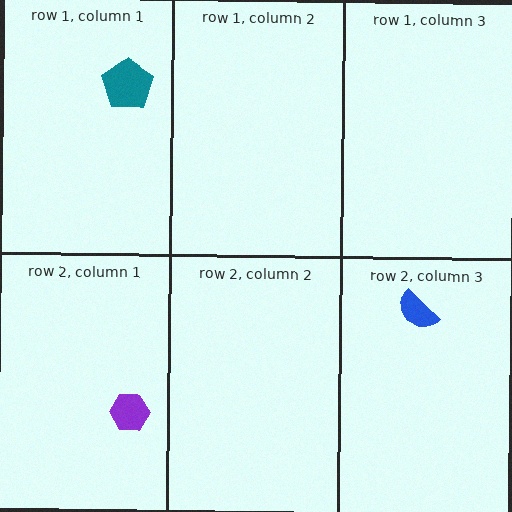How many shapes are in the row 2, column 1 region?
1.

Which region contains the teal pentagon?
The row 1, column 1 region.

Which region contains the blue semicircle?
The row 2, column 3 region.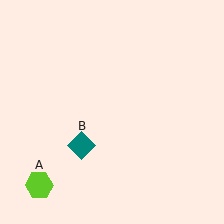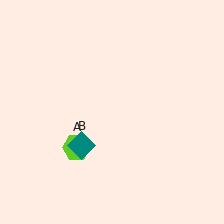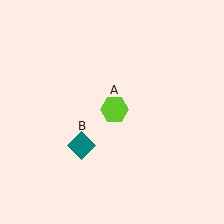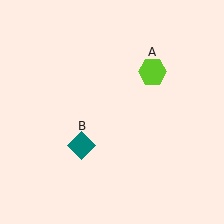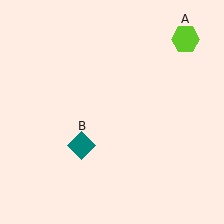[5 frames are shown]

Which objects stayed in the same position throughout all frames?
Teal diamond (object B) remained stationary.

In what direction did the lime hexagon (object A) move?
The lime hexagon (object A) moved up and to the right.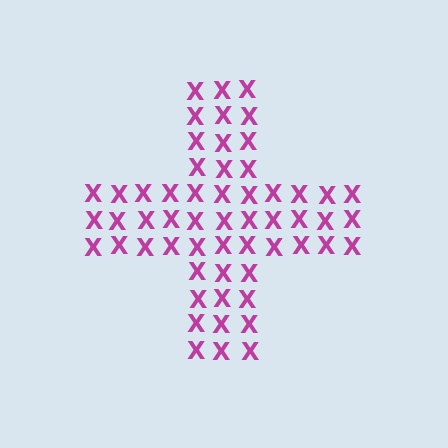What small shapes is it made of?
It is made of small letter X's.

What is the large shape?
The large shape is a cross.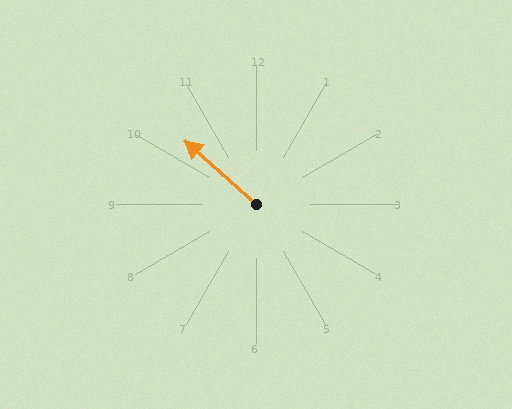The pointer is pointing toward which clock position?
Roughly 10 o'clock.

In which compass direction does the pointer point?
Northwest.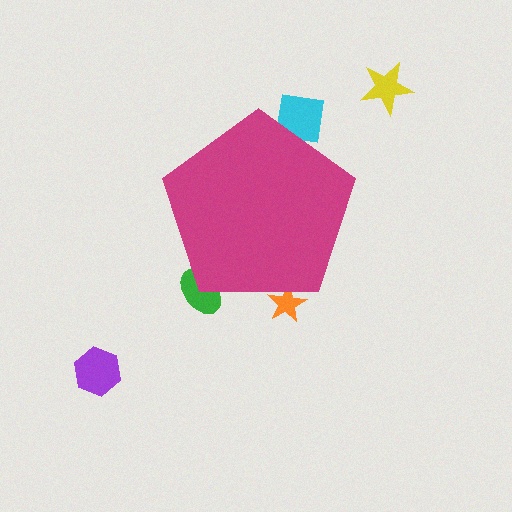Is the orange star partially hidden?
Yes, the orange star is partially hidden behind the magenta pentagon.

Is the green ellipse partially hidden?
Yes, the green ellipse is partially hidden behind the magenta pentagon.